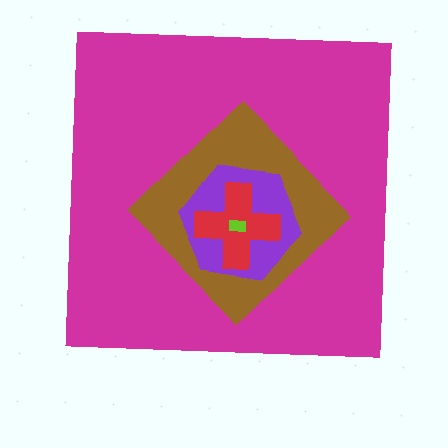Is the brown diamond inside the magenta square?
Yes.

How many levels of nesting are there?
5.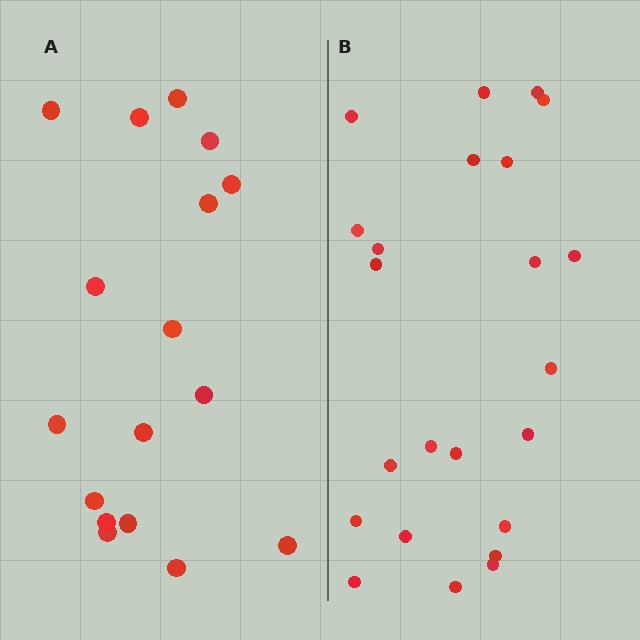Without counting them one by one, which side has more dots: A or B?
Region B (the right region) has more dots.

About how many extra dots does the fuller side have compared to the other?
Region B has about 6 more dots than region A.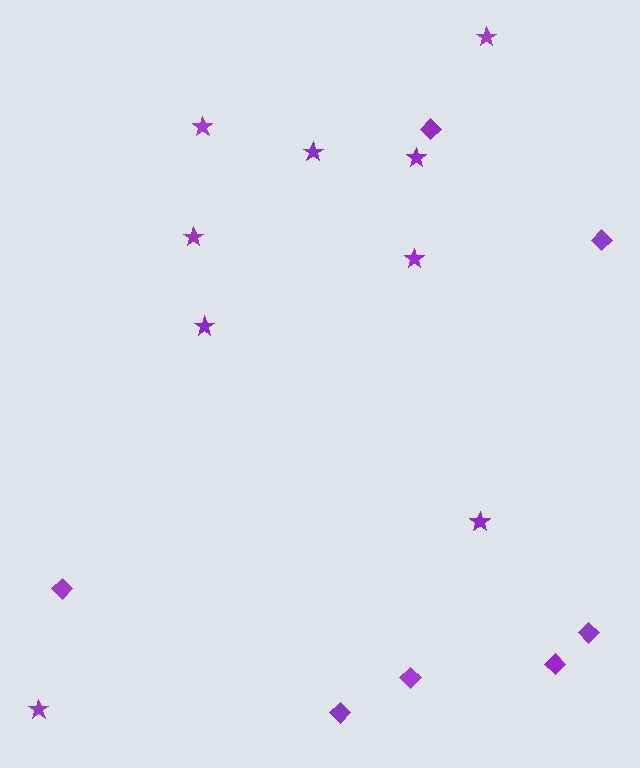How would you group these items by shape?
There are 2 groups: one group of stars (9) and one group of diamonds (7).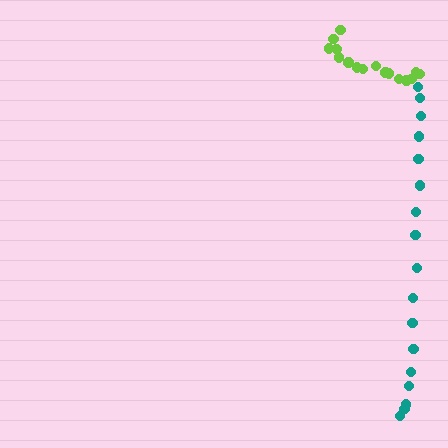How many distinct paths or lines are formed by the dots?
There are 2 distinct paths.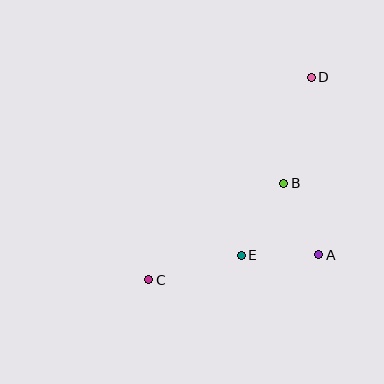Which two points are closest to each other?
Points A and E are closest to each other.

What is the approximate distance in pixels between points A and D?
The distance between A and D is approximately 178 pixels.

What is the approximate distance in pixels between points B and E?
The distance between B and E is approximately 83 pixels.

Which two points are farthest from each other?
Points C and D are farthest from each other.